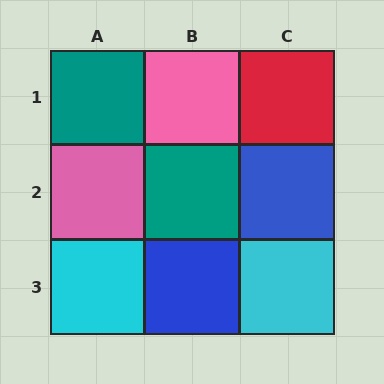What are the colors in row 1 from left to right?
Teal, pink, red.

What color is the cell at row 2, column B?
Teal.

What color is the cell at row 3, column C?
Cyan.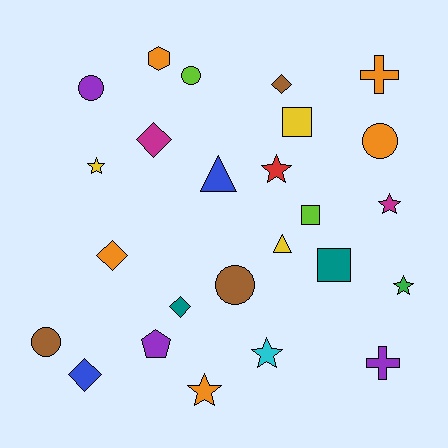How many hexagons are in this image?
There is 1 hexagon.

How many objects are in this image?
There are 25 objects.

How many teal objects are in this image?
There are 2 teal objects.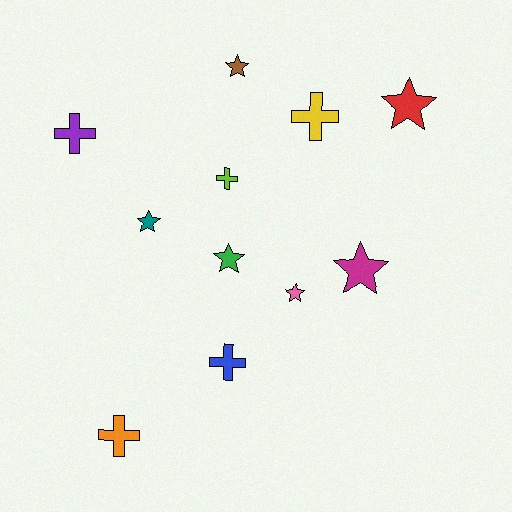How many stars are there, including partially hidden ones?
There are 6 stars.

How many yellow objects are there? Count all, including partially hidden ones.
There is 1 yellow object.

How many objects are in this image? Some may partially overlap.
There are 11 objects.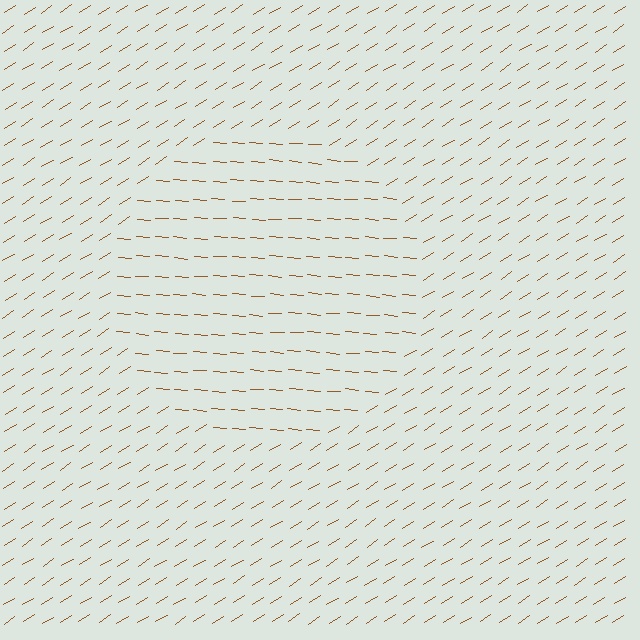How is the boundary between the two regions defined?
The boundary is defined purely by a change in line orientation (approximately 37 degrees difference). All lines are the same color and thickness.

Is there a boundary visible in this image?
Yes, there is a texture boundary formed by a change in line orientation.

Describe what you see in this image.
The image is filled with small brown line segments. A circle region in the image has lines oriented differently from the surrounding lines, creating a visible texture boundary.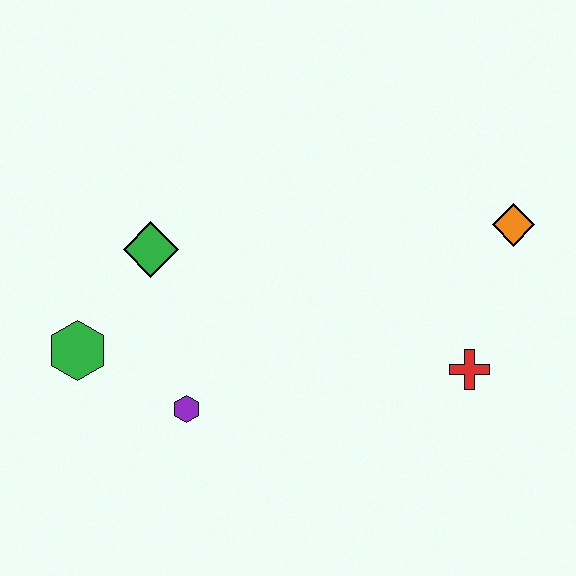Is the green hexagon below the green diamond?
Yes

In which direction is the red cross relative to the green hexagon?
The red cross is to the right of the green hexagon.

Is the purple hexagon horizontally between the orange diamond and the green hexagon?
Yes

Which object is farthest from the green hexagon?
The orange diamond is farthest from the green hexagon.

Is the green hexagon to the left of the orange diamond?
Yes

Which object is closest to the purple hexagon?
The green hexagon is closest to the purple hexagon.